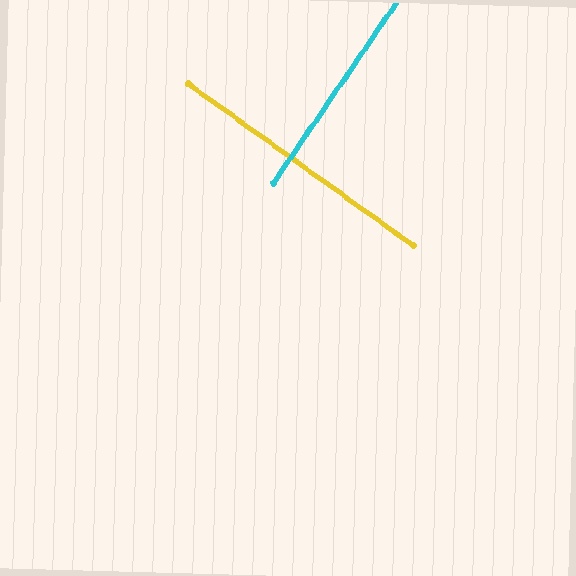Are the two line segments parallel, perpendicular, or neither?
Perpendicular — they meet at approximately 88°.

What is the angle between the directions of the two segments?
Approximately 88 degrees.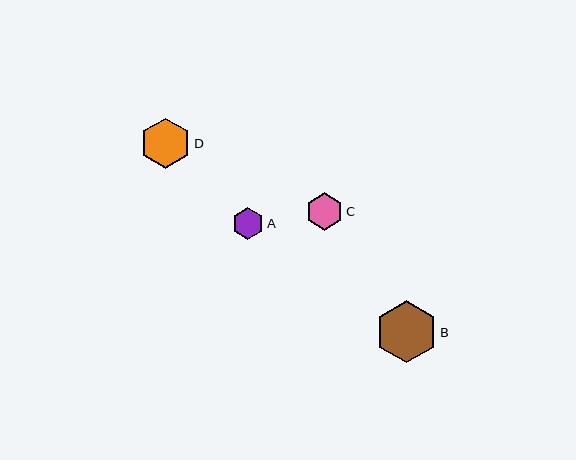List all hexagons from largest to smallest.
From largest to smallest: B, D, C, A.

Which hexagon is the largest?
Hexagon B is the largest with a size of approximately 62 pixels.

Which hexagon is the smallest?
Hexagon A is the smallest with a size of approximately 32 pixels.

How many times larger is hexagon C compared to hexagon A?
Hexagon C is approximately 1.2 times the size of hexagon A.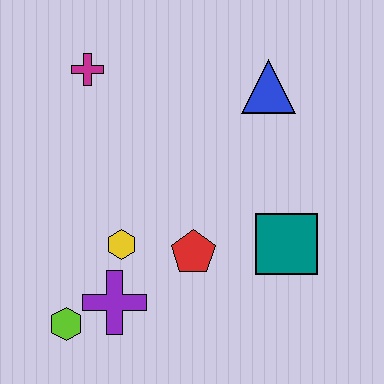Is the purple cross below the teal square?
Yes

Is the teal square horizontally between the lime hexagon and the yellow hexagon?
No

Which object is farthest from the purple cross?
The blue triangle is farthest from the purple cross.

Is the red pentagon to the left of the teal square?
Yes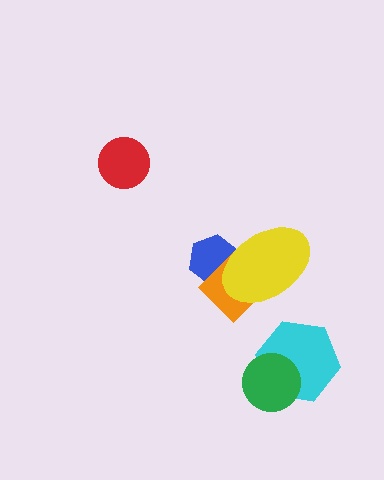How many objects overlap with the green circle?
1 object overlaps with the green circle.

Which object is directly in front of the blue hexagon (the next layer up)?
The orange diamond is directly in front of the blue hexagon.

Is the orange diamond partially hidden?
Yes, it is partially covered by another shape.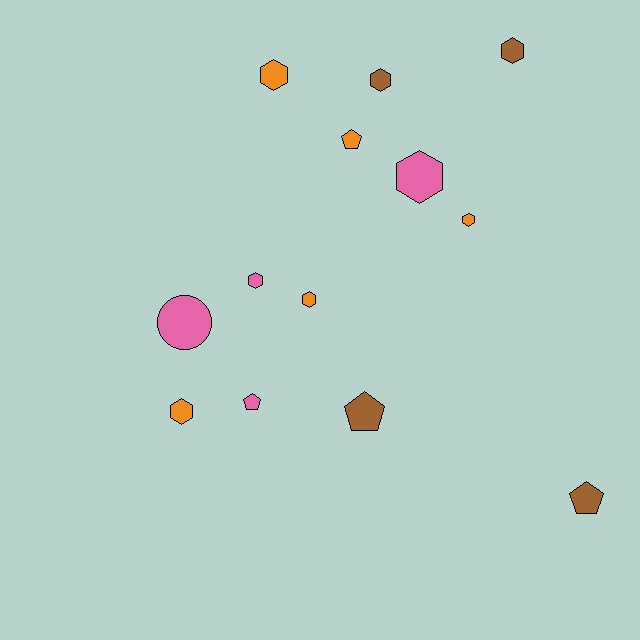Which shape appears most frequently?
Hexagon, with 8 objects.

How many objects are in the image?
There are 13 objects.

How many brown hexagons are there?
There are 2 brown hexagons.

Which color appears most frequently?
Orange, with 5 objects.